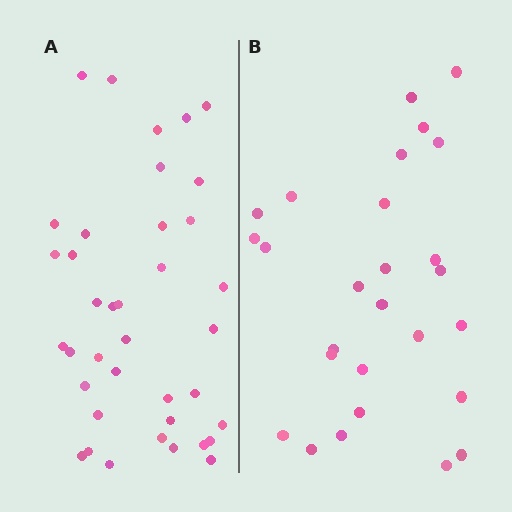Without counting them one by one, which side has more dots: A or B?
Region A (the left region) has more dots.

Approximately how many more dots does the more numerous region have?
Region A has roughly 12 or so more dots than region B.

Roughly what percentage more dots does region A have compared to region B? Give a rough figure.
About 40% more.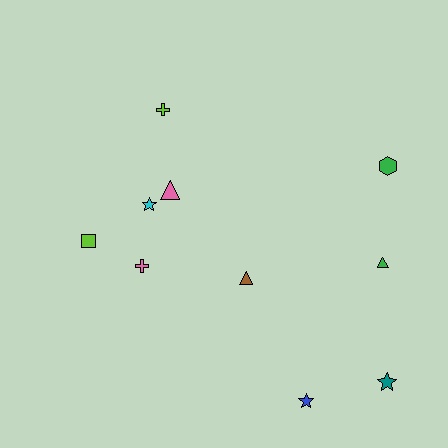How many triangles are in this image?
There are 3 triangles.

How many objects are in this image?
There are 10 objects.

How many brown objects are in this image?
There is 1 brown object.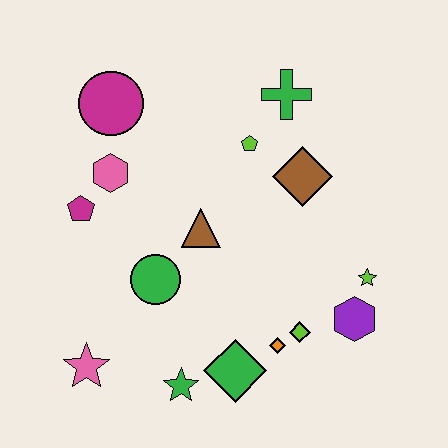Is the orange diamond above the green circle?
No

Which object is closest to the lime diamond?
The orange diamond is closest to the lime diamond.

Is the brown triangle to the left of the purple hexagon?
Yes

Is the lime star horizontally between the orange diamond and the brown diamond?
No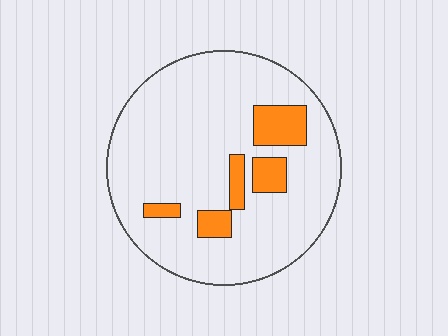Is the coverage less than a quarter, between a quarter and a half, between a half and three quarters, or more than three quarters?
Less than a quarter.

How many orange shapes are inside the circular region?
5.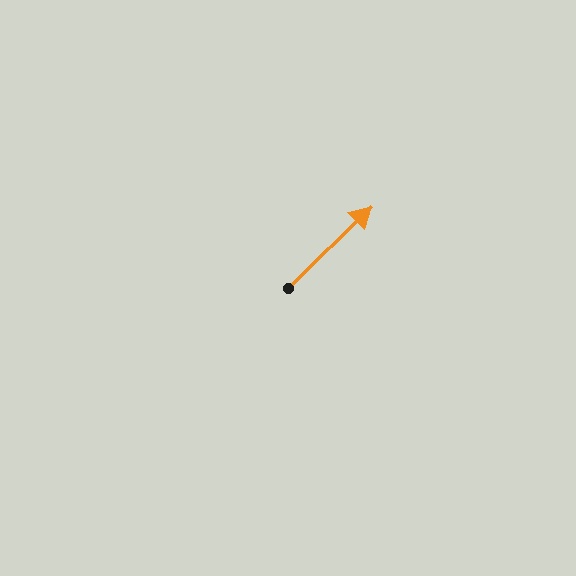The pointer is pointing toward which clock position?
Roughly 2 o'clock.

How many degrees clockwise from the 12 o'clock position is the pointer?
Approximately 45 degrees.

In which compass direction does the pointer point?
Northeast.